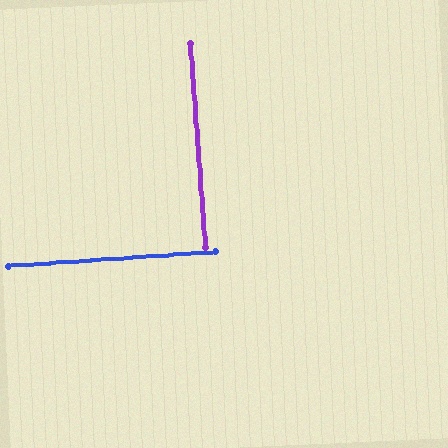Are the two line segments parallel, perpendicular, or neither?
Perpendicular — they meet at approximately 90°.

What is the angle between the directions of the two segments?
Approximately 90 degrees.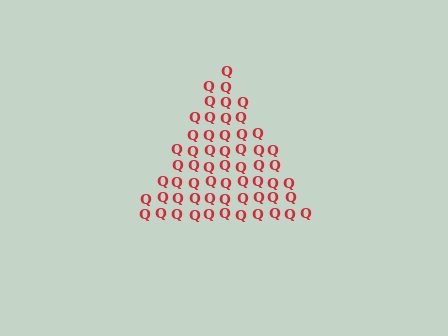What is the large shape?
The large shape is a triangle.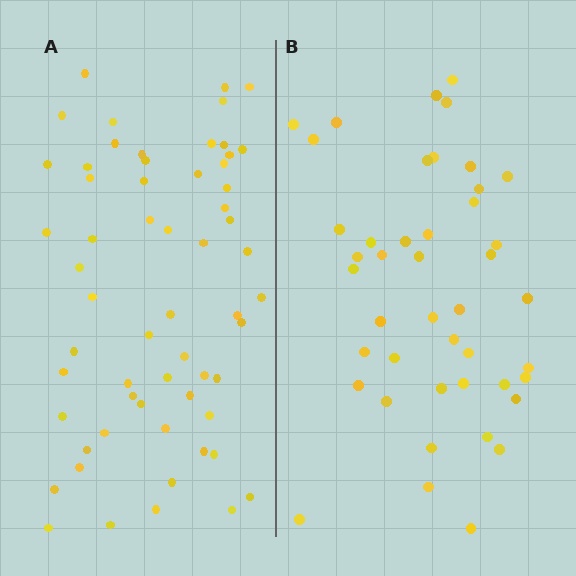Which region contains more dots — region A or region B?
Region A (the left region) has more dots.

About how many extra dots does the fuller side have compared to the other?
Region A has approximately 15 more dots than region B.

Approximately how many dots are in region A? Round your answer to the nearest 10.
About 60 dots.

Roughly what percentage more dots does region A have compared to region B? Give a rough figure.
About 35% more.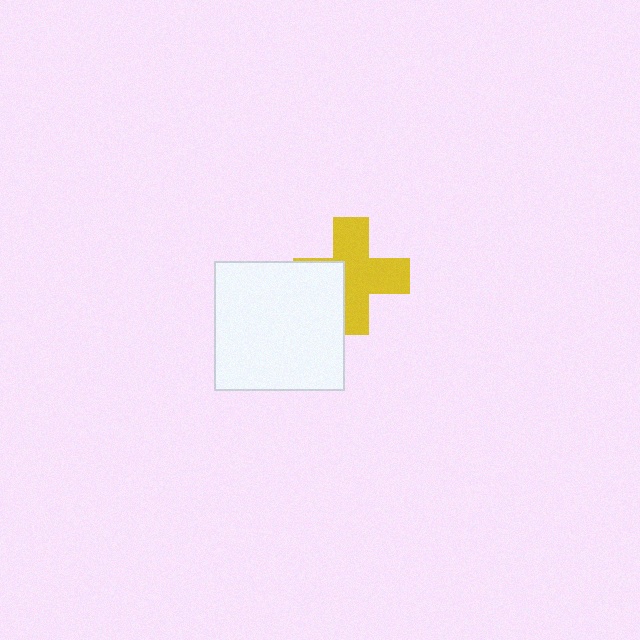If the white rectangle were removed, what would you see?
You would see the complete yellow cross.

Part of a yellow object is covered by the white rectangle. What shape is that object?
It is a cross.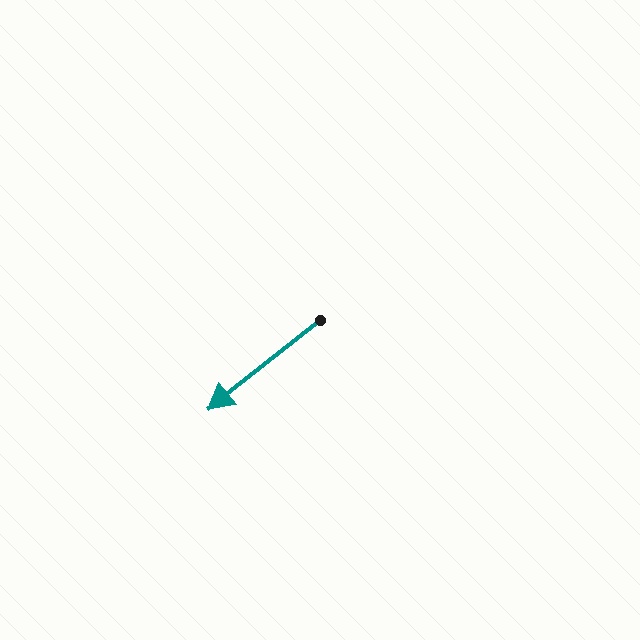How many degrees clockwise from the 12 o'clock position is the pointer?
Approximately 231 degrees.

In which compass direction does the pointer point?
Southwest.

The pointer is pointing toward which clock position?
Roughly 8 o'clock.